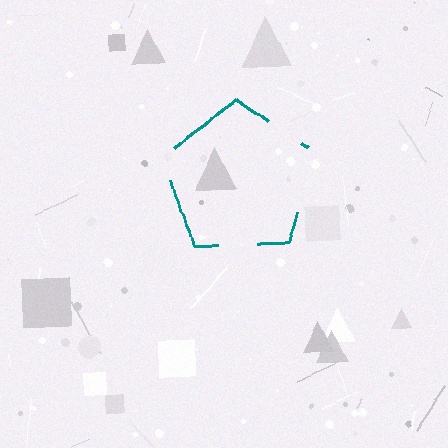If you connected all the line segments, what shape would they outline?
They would outline a pentagon.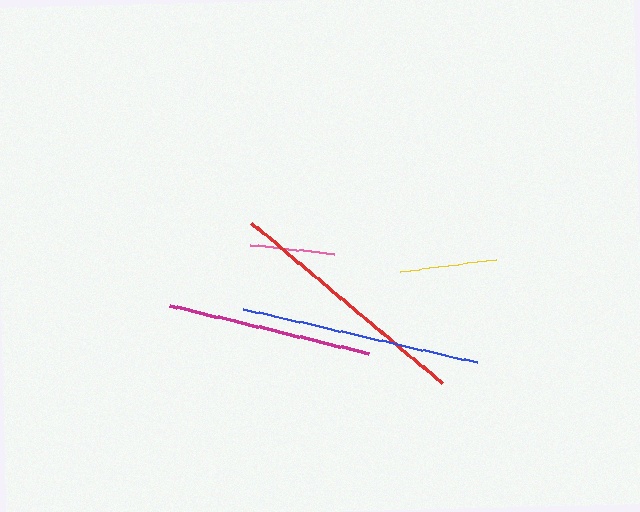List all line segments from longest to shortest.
From longest to shortest: red, blue, magenta, yellow, pink.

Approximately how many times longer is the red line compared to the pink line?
The red line is approximately 3.0 times the length of the pink line.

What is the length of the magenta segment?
The magenta segment is approximately 206 pixels long.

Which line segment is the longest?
The red line is the longest at approximately 249 pixels.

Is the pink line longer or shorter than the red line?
The red line is longer than the pink line.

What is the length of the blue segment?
The blue segment is approximately 239 pixels long.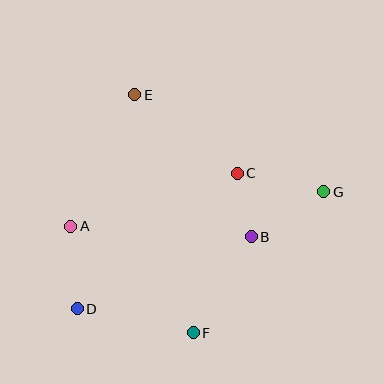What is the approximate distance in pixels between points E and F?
The distance between E and F is approximately 245 pixels.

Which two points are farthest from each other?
Points D and G are farthest from each other.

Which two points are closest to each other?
Points B and C are closest to each other.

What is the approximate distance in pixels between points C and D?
The distance between C and D is approximately 210 pixels.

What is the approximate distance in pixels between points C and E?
The distance between C and E is approximately 129 pixels.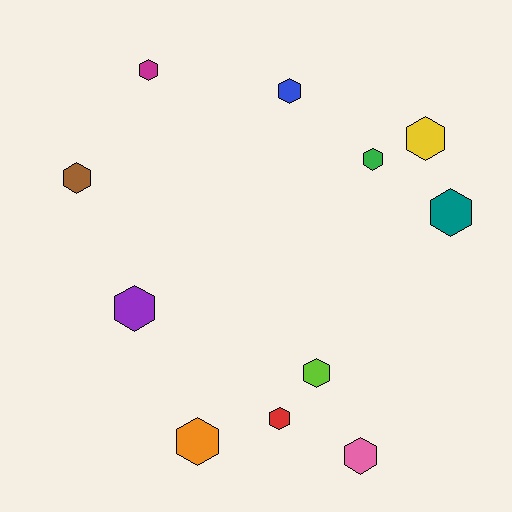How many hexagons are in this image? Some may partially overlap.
There are 11 hexagons.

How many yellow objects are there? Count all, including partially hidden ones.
There is 1 yellow object.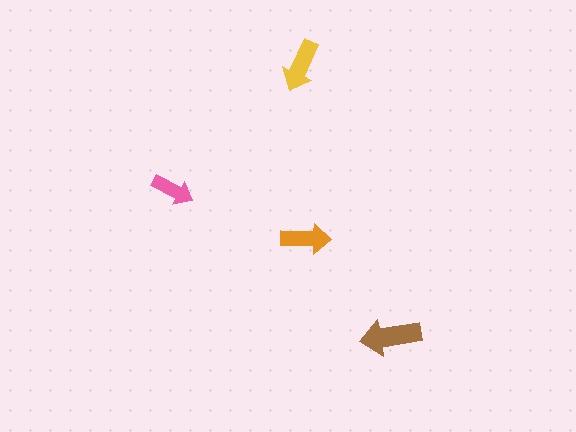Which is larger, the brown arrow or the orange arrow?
The brown one.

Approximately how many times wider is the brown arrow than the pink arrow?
About 1.5 times wider.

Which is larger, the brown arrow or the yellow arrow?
The brown one.